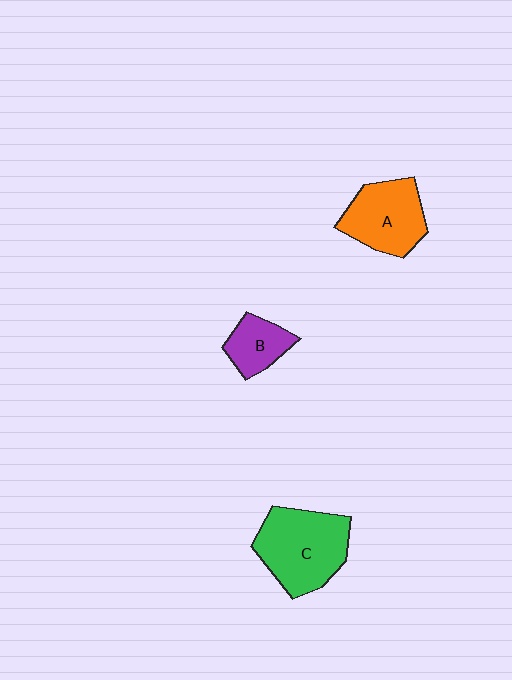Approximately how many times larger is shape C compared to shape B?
Approximately 2.2 times.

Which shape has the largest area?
Shape C (green).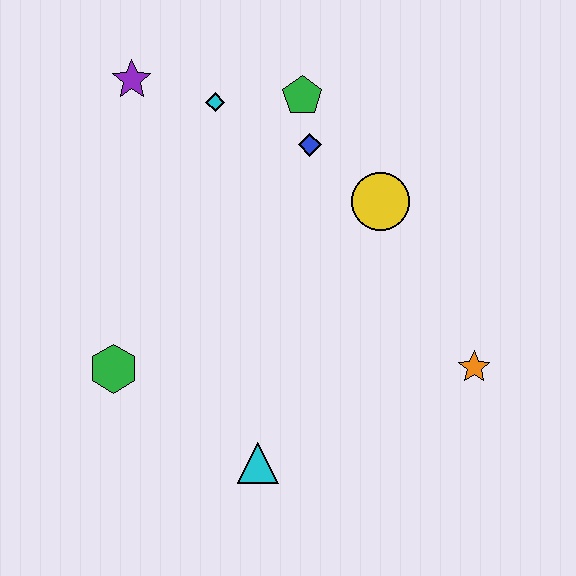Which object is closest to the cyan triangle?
The green hexagon is closest to the cyan triangle.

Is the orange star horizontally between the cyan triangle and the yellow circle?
No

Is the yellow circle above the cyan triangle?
Yes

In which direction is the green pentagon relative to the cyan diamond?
The green pentagon is to the right of the cyan diamond.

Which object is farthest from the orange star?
The purple star is farthest from the orange star.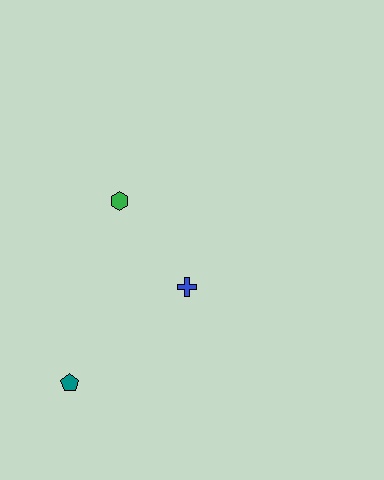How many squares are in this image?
There are no squares.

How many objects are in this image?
There are 3 objects.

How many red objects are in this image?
There are no red objects.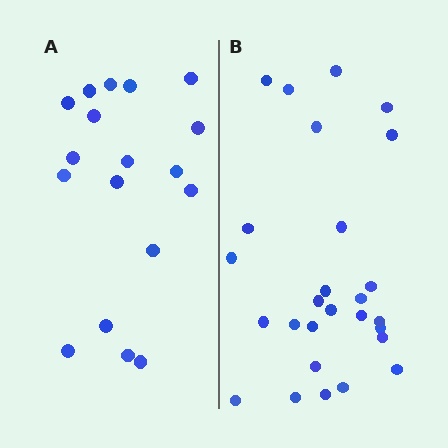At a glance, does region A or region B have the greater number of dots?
Region B (the right region) has more dots.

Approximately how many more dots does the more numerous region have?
Region B has roughly 8 or so more dots than region A.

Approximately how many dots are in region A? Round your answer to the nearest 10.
About 20 dots. (The exact count is 18, which rounds to 20.)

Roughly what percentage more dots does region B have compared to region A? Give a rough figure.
About 50% more.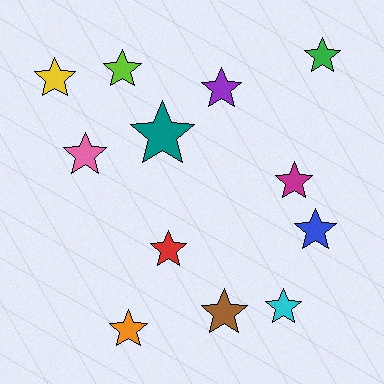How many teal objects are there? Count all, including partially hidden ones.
There is 1 teal object.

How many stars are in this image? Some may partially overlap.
There are 12 stars.